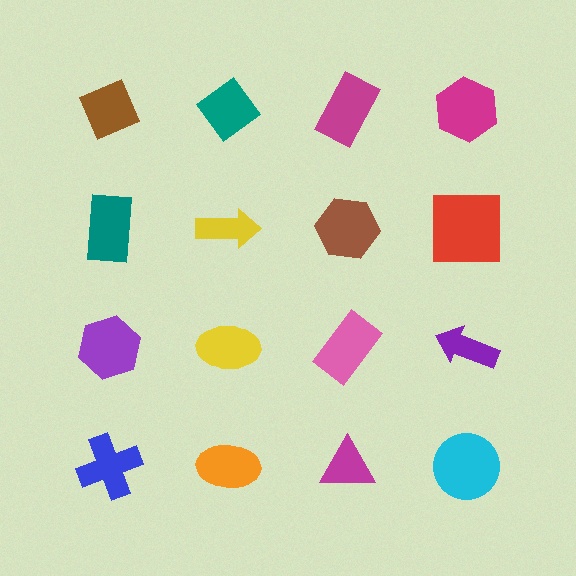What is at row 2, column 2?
A yellow arrow.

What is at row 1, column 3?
A magenta rectangle.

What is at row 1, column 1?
A brown diamond.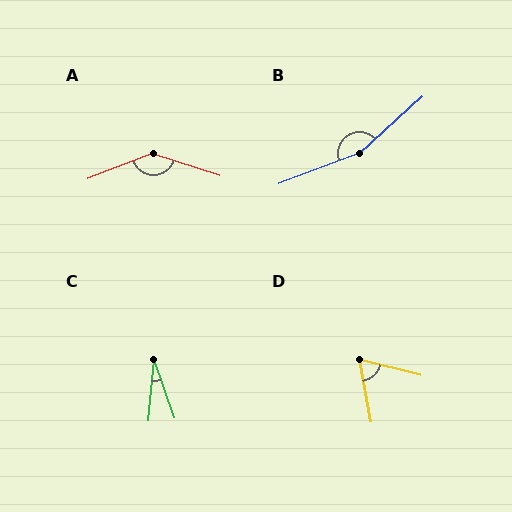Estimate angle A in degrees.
Approximately 140 degrees.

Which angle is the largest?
B, at approximately 159 degrees.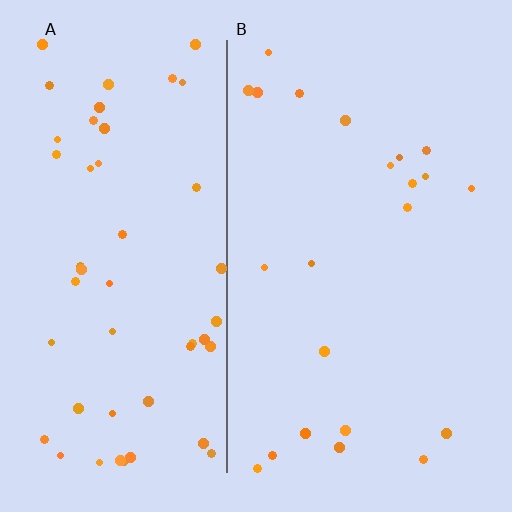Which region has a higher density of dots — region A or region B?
A (the left).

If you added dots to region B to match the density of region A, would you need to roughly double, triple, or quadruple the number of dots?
Approximately double.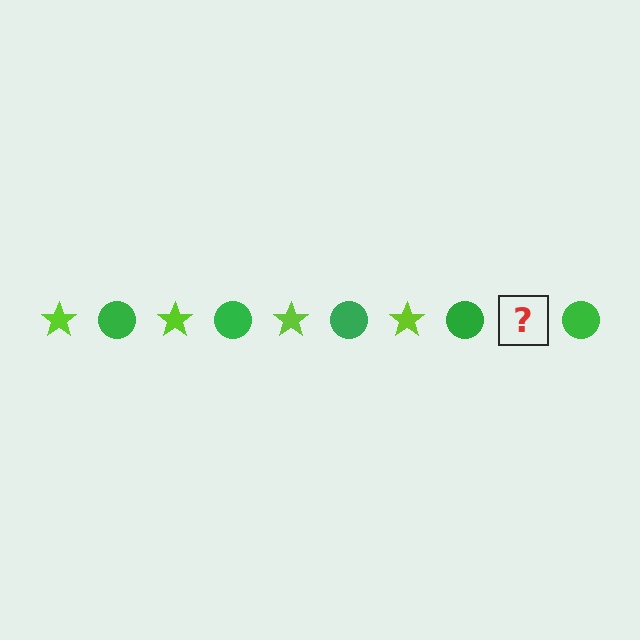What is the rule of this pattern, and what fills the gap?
The rule is that the pattern alternates between lime star and green circle. The gap should be filled with a lime star.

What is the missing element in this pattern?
The missing element is a lime star.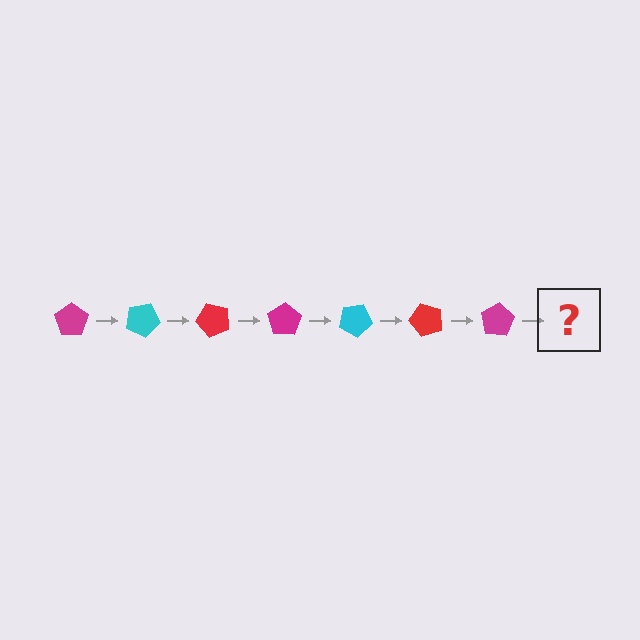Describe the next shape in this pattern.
It should be a cyan pentagon, rotated 175 degrees from the start.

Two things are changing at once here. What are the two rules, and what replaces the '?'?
The two rules are that it rotates 25 degrees each step and the color cycles through magenta, cyan, and red. The '?' should be a cyan pentagon, rotated 175 degrees from the start.